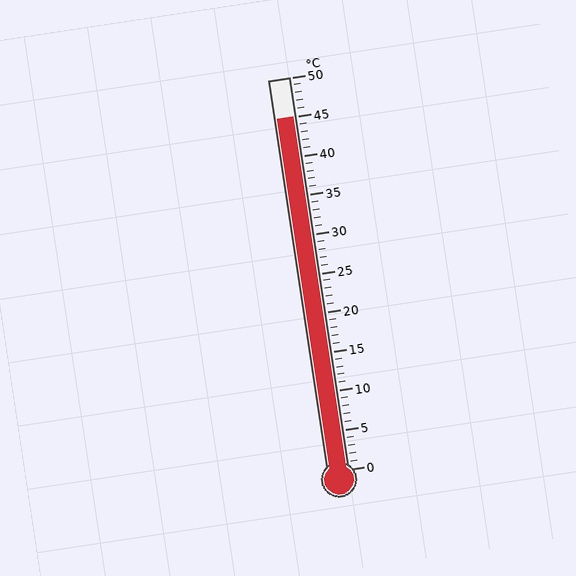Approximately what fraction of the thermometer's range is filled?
The thermometer is filled to approximately 90% of its range.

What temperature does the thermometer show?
The thermometer shows approximately 45°C.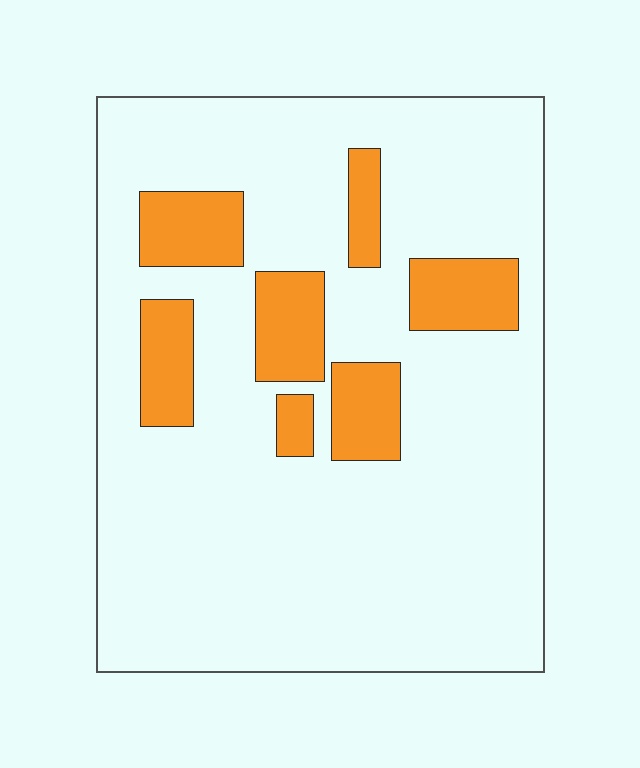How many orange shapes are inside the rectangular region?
7.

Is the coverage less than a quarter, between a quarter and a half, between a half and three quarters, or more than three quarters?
Less than a quarter.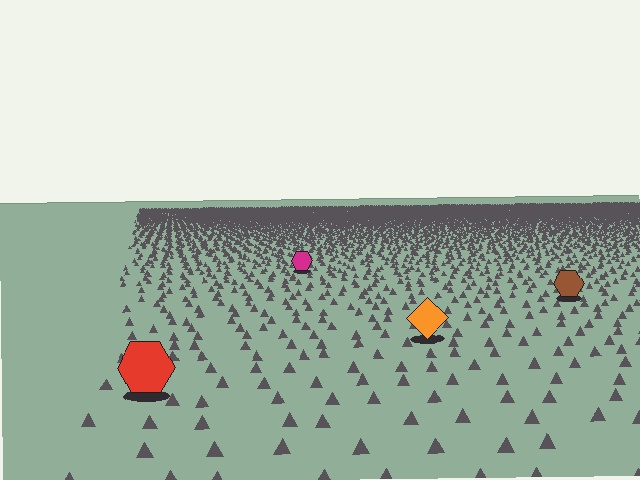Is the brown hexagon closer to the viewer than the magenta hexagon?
Yes. The brown hexagon is closer — you can tell from the texture gradient: the ground texture is coarser near it.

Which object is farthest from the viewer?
The magenta hexagon is farthest from the viewer. It appears smaller and the ground texture around it is denser.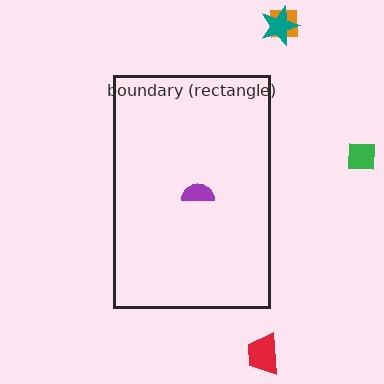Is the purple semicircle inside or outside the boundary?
Inside.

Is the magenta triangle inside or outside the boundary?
Outside.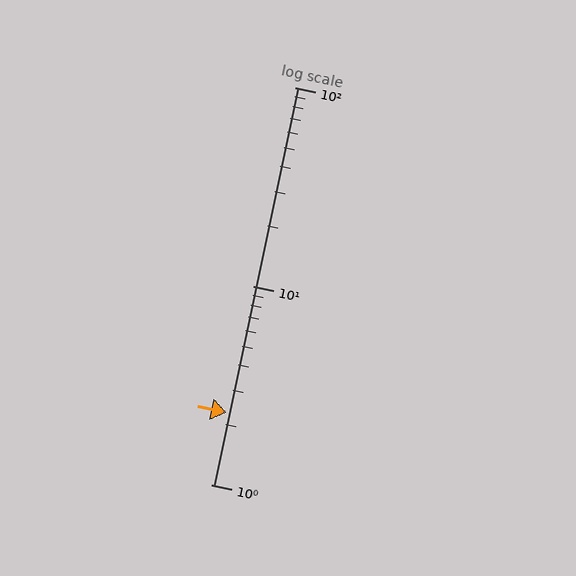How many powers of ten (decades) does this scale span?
The scale spans 2 decades, from 1 to 100.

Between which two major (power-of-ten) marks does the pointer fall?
The pointer is between 1 and 10.